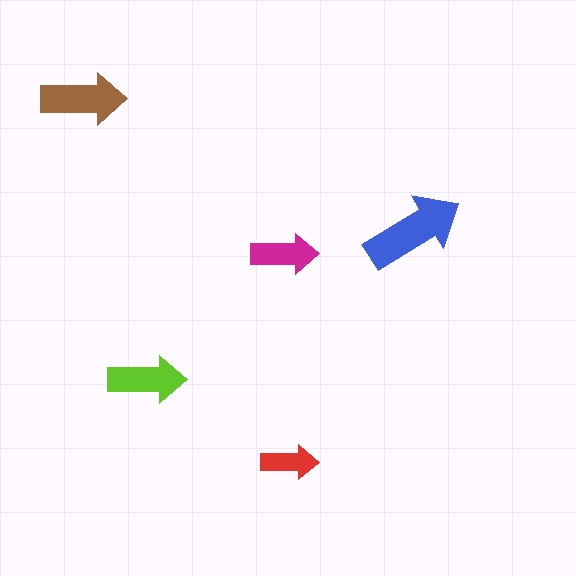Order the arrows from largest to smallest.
the blue one, the brown one, the lime one, the magenta one, the red one.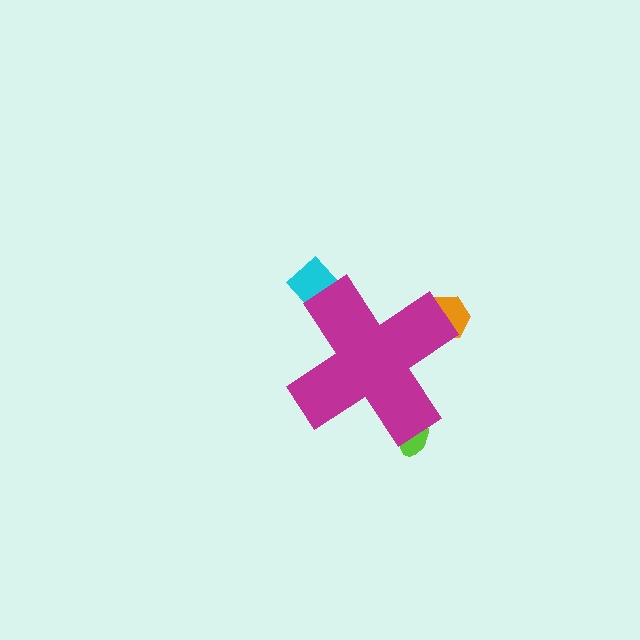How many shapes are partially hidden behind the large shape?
3 shapes are partially hidden.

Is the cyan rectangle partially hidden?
Yes, the cyan rectangle is partially hidden behind the magenta cross.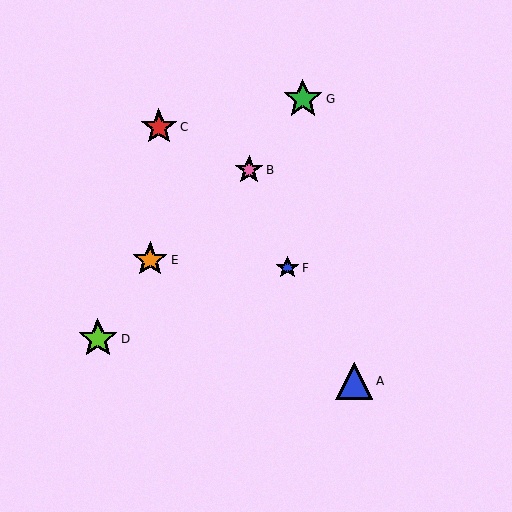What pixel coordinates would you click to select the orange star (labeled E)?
Click at (150, 260) to select the orange star E.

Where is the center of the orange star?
The center of the orange star is at (150, 260).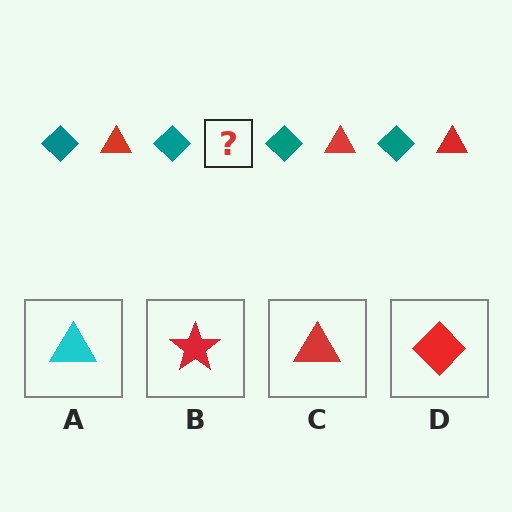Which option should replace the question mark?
Option C.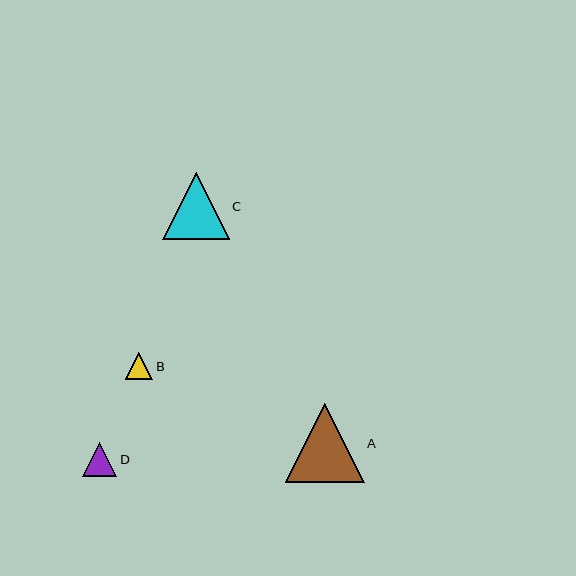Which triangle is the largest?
Triangle A is the largest with a size of approximately 79 pixels.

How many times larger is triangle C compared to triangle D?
Triangle C is approximately 2.0 times the size of triangle D.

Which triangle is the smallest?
Triangle B is the smallest with a size of approximately 28 pixels.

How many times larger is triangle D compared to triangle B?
Triangle D is approximately 1.2 times the size of triangle B.